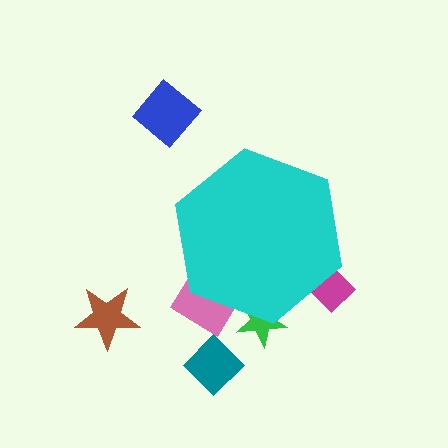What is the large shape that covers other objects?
A cyan hexagon.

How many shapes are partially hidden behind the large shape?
3 shapes are partially hidden.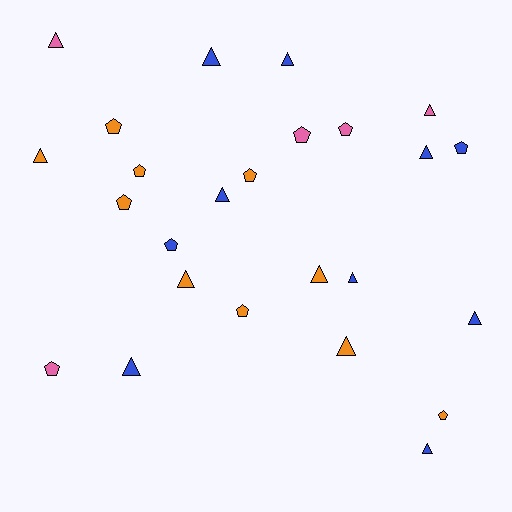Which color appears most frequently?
Blue, with 10 objects.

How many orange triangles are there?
There are 4 orange triangles.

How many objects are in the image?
There are 25 objects.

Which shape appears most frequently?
Triangle, with 14 objects.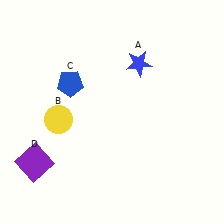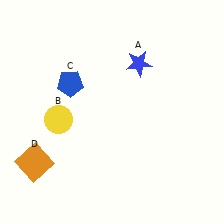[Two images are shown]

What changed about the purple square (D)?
In Image 1, D is purple. In Image 2, it changed to orange.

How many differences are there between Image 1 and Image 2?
There is 1 difference between the two images.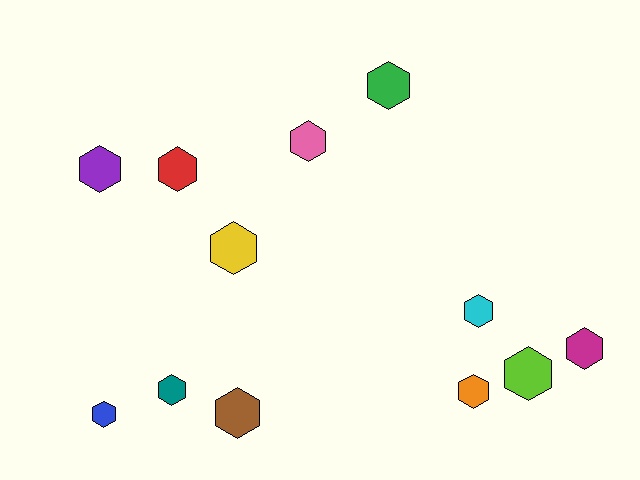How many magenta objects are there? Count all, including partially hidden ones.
There is 1 magenta object.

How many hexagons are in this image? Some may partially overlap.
There are 12 hexagons.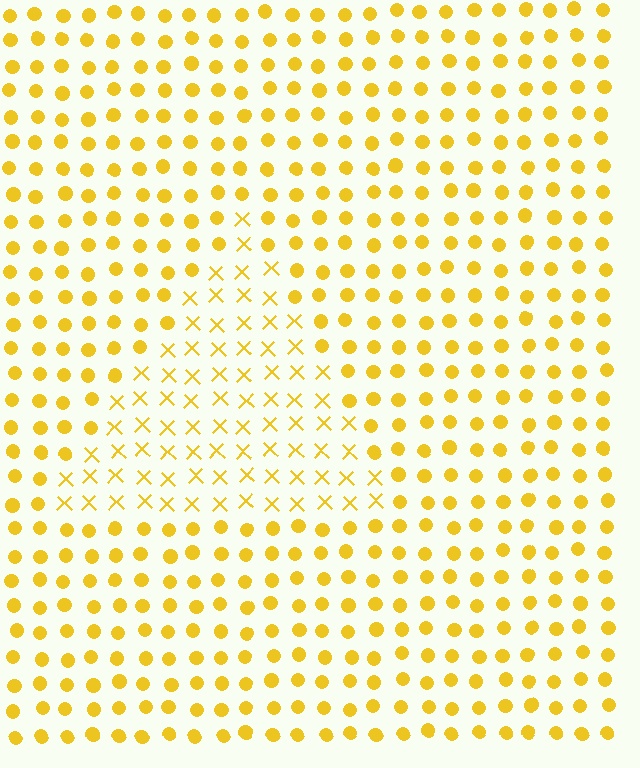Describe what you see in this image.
The image is filled with small yellow elements arranged in a uniform grid. A triangle-shaped region contains X marks, while the surrounding area contains circles. The boundary is defined purely by the change in element shape.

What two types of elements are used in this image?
The image uses X marks inside the triangle region and circles outside it.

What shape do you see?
I see a triangle.